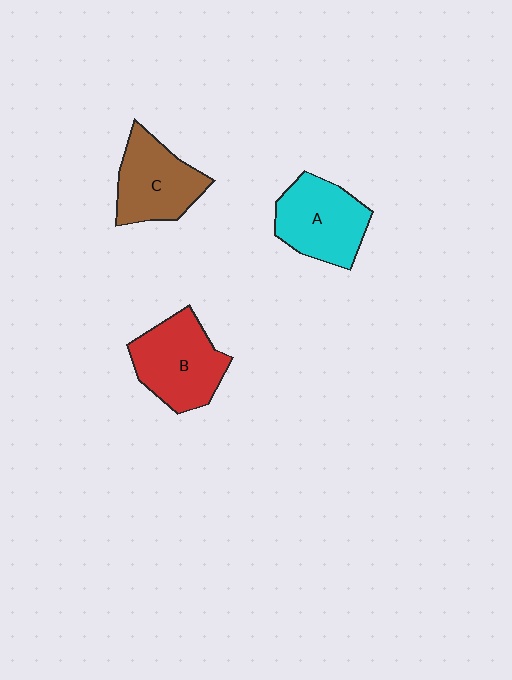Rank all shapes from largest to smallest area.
From largest to smallest: B (red), A (cyan), C (brown).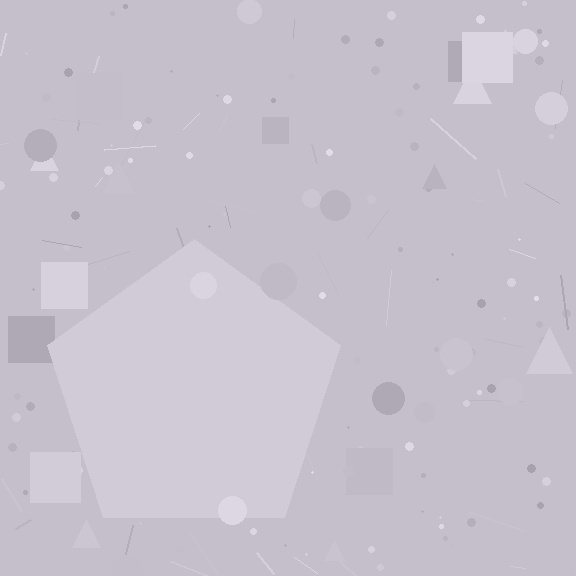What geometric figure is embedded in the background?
A pentagon is embedded in the background.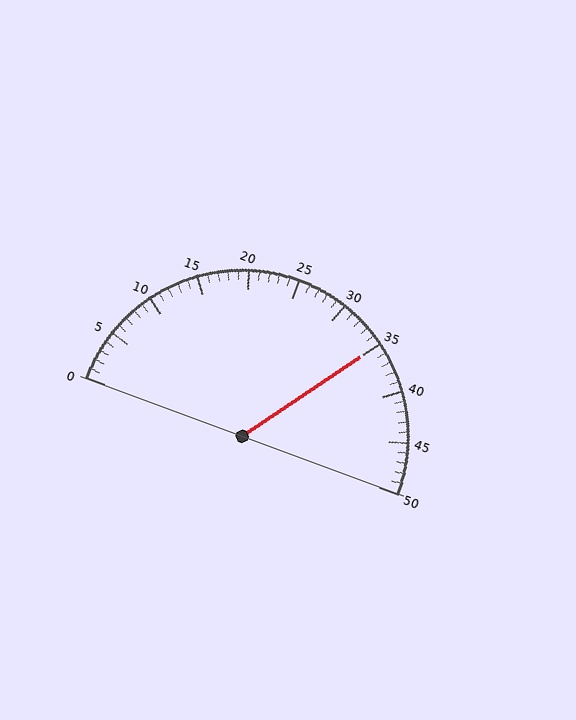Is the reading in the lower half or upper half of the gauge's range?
The reading is in the upper half of the range (0 to 50).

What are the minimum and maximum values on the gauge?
The gauge ranges from 0 to 50.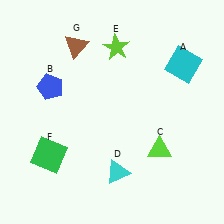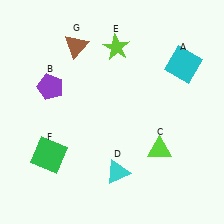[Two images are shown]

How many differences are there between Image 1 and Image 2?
There is 1 difference between the two images.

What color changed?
The pentagon (B) changed from blue in Image 1 to purple in Image 2.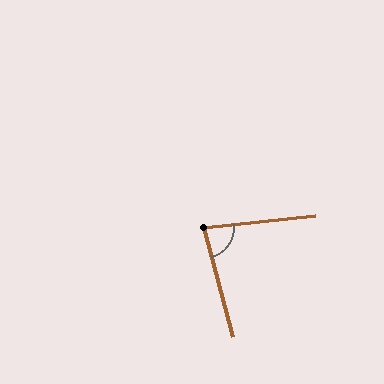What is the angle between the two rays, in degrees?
Approximately 82 degrees.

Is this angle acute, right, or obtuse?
It is acute.